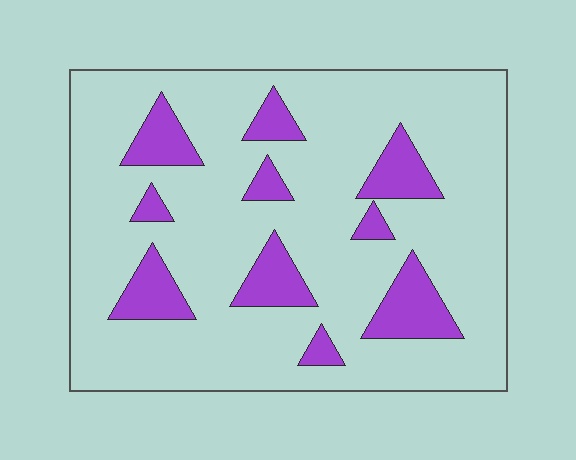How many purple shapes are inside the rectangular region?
10.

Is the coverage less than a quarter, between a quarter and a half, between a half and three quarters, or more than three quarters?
Less than a quarter.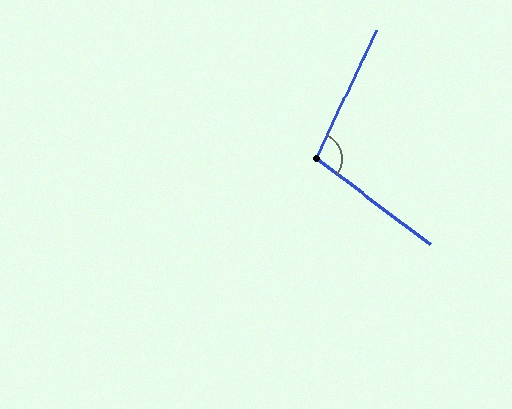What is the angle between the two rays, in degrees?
Approximately 102 degrees.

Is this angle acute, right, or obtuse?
It is obtuse.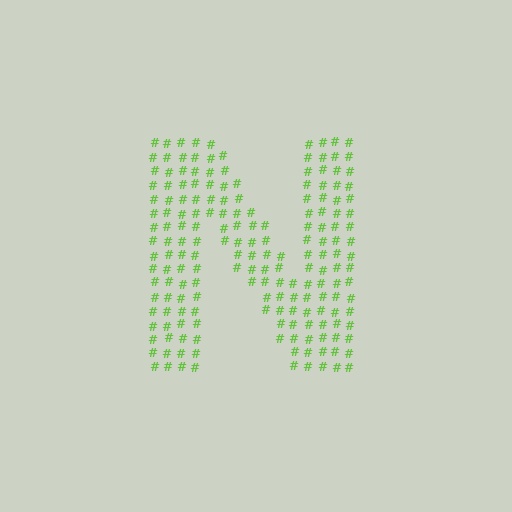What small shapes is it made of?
It is made of small hash symbols.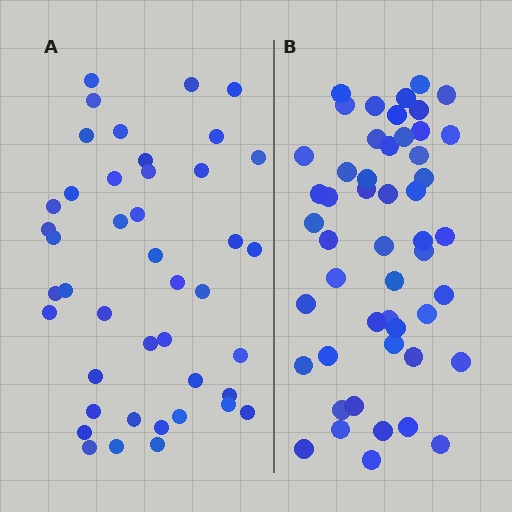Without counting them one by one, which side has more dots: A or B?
Region B (the right region) has more dots.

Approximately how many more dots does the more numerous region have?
Region B has roughly 8 or so more dots than region A.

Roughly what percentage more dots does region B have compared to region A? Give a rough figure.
About 15% more.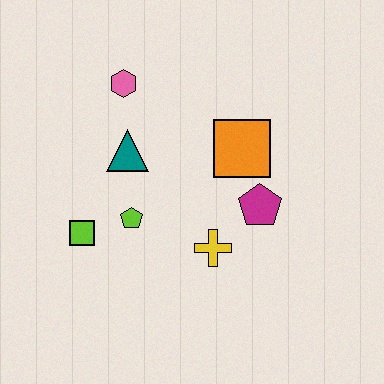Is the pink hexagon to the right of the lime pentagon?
No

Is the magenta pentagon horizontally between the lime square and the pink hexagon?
No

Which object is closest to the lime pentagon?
The lime square is closest to the lime pentagon.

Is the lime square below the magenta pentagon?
Yes